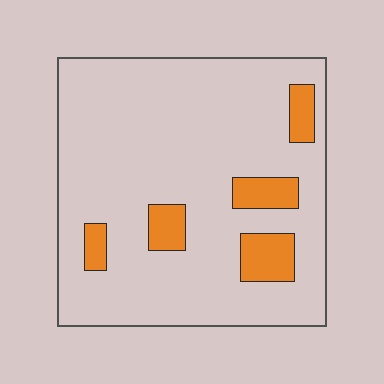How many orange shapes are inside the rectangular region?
5.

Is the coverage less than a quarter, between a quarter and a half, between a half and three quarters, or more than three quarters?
Less than a quarter.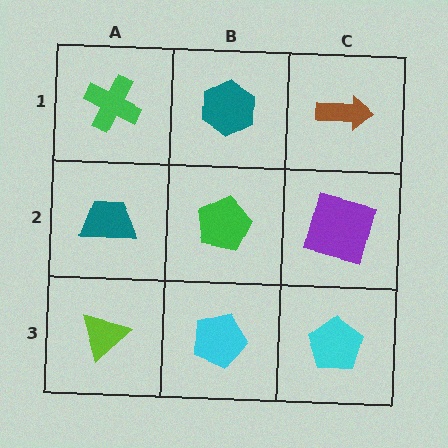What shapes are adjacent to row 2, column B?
A teal hexagon (row 1, column B), a cyan pentagon (row 3, column B), a teal trapezoid (row 2, column A), a purple square (row 2, column C).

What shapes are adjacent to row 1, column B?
A green pentagon (row 2, column B), a green cross (row 1, column A), a brown arrow (row 1, column C).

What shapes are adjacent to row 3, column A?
A teal trapezoid (row 2, column A), a cyan pentagon (row 3, column B).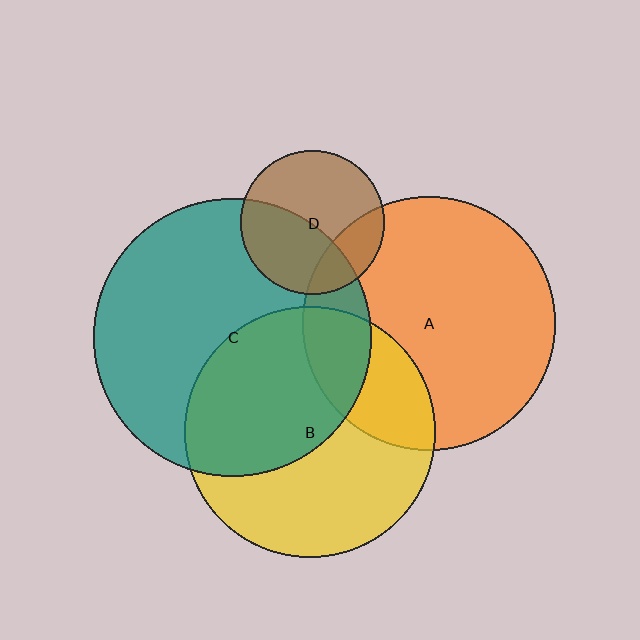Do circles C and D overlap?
Yes.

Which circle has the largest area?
Circle C (teal).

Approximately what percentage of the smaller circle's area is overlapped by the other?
Approximately 45%.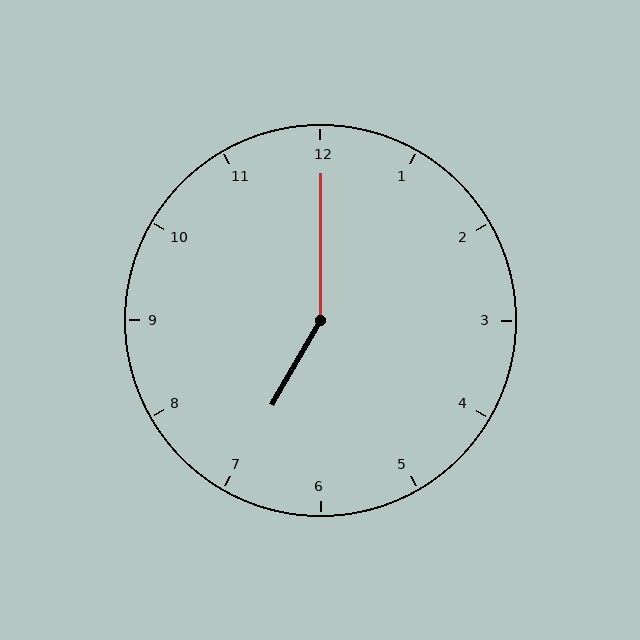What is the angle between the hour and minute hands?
Approximately 150 degrees.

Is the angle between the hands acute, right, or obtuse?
It is obtuse.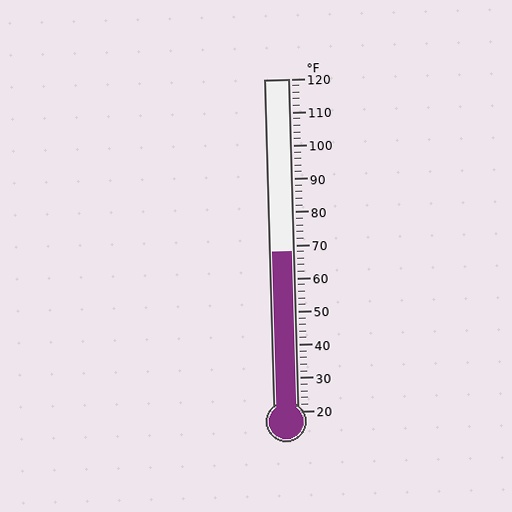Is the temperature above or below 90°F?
The temperature is below 90°F.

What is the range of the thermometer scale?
The thermometer scale ranges from 20°F to 120°F.